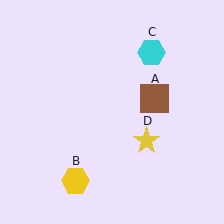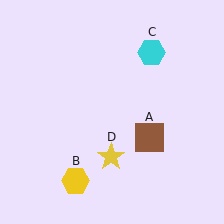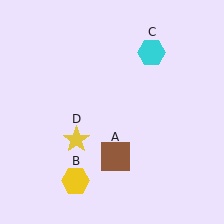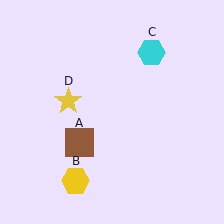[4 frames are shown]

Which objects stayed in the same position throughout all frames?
Yellow hexagon (object B) and cyan hexagon (object C) remained stationary.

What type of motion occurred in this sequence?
The brown square (object A), yellow star (object D) rotated clockwise around the center of the scene.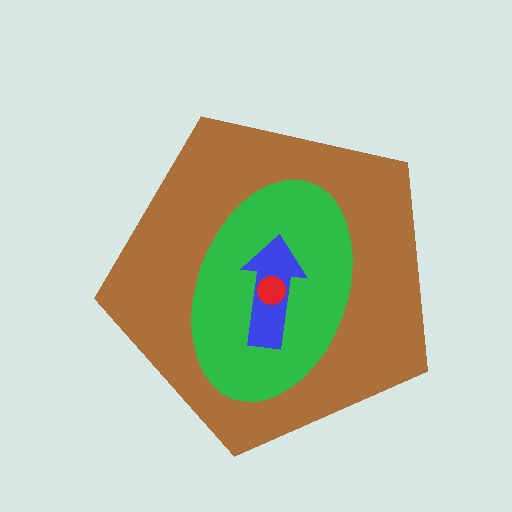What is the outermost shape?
The brown pentagon.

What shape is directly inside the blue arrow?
The red circle.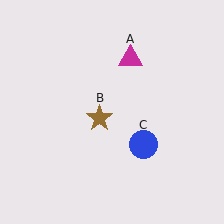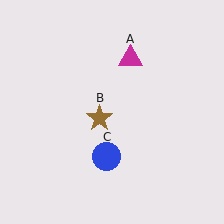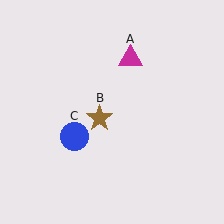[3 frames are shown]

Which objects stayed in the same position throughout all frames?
Magenta triangle (object A) and brown star (object B) remained stationary.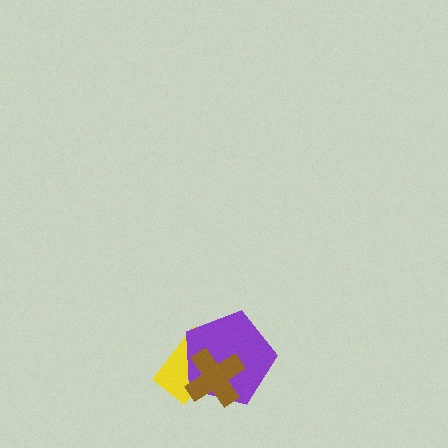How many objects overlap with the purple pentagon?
2 objects overlap with the purple pentagon.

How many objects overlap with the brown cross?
2 objects overlap with the brown cross.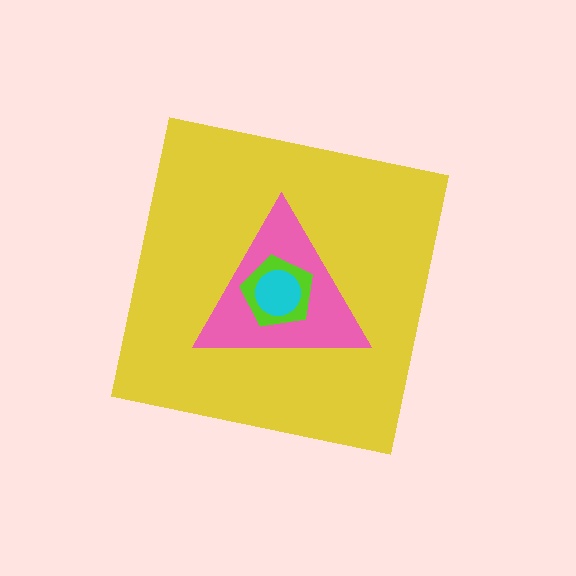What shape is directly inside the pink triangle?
The lime pentagon.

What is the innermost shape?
The cyan circle.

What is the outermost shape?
The yellow square.